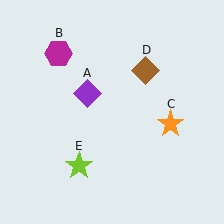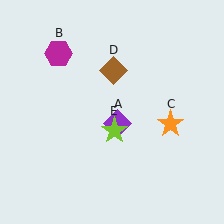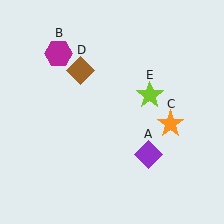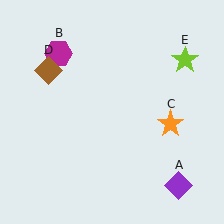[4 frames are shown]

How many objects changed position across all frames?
3 objects changed position: purple diamond (object A), brown diamond (object D), lime star (object E).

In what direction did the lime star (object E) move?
The lime star (object E) moved up and to the right.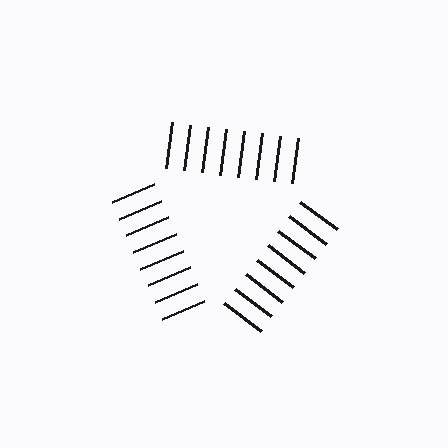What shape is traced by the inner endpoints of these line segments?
An illusory triangle — the line segments terminate on its edges but no continuous stroke is drawn.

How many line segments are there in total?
24 — 8 along each of the 3 edges.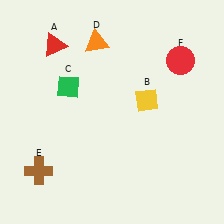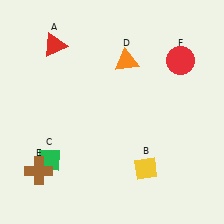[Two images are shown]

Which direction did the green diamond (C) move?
The green diamond (C) moved down.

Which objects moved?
The objects that moved are: the yellow diamond (B), the green diamond (C), the orange triangle (D).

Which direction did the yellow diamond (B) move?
The yellow diamond (B) moved down.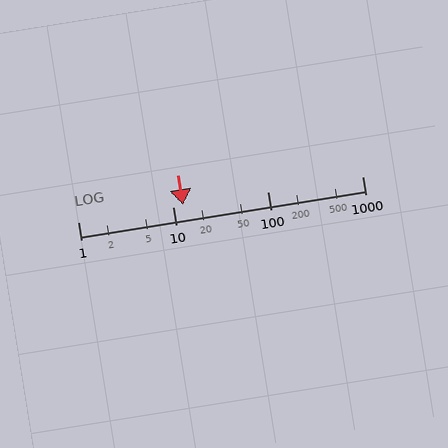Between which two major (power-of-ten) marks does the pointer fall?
The pointer is between 10 and 100.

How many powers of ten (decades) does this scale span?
The scale spans 3 decades, from 1 to 1000.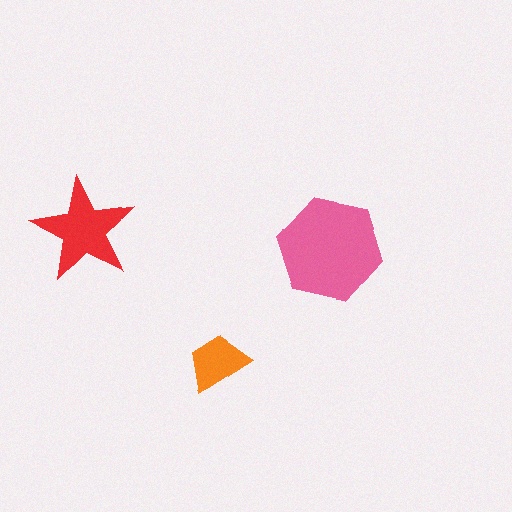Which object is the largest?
The pink hexagon.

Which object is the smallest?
The orange trapezoid.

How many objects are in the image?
There are 3 objects in the image.